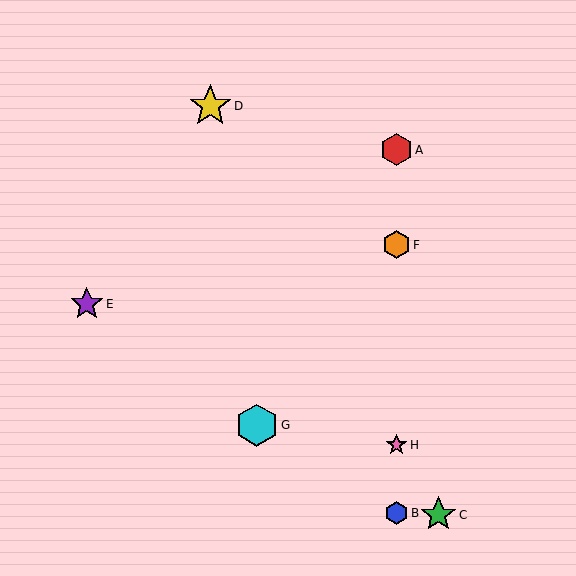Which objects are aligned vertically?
Objects A, B, F, H are aligned vertically.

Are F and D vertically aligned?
No, F is at x≈396 and D is at x≈210.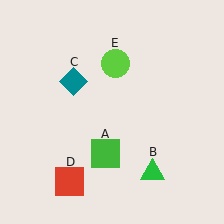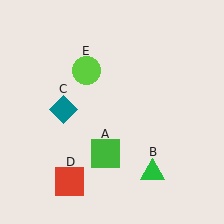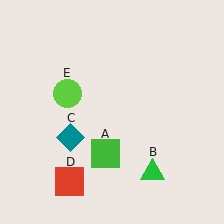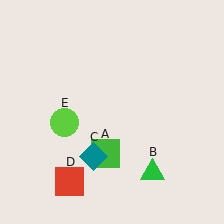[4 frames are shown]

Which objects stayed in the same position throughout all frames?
Green square (object A) and green triangle (object B) and red square (object D) remained stationary.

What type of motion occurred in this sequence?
The teal diamond (object C), lime circle (object E) rotated counterclockwise around the center of the scene.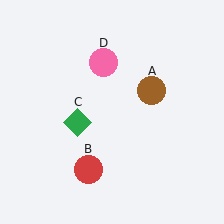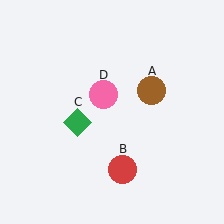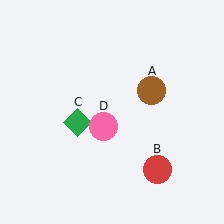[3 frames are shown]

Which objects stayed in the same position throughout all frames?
Brown circle (object A) and green diamond (object C) remained stationary.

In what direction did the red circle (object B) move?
The red circle (object B) moved right.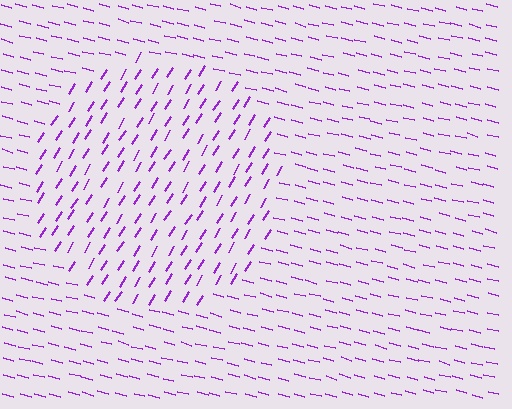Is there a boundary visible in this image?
Yes, there is a texture boundary formed by a change in line orientation.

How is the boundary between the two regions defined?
The boundary is defined purely by a change in line orientation (approximately 72 degrees difference). All lines are the same color and thickness.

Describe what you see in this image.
The image is filled with small purple line segments. A circle region in the image has lines oriented differently from the surrounding lines, creating a visible texture boundary.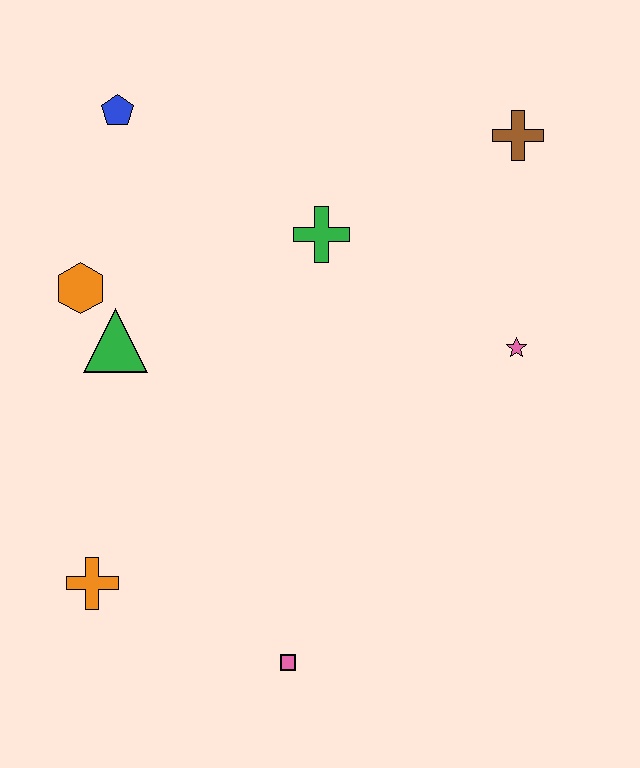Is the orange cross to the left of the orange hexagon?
No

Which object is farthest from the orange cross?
The brown cross is farthest from the orange cross.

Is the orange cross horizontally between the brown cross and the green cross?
No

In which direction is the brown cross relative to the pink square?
The brown cross is above the pink square.